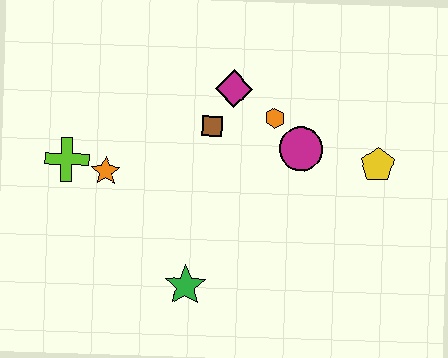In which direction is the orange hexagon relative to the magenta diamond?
The orange hexagon is to the right of the magenta diamond.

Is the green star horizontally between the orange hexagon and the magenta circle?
No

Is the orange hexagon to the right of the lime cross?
Yes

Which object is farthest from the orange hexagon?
The lime cross is farthest from the orange hexagon.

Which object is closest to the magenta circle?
The orange hexagon is closest to the magenta circle.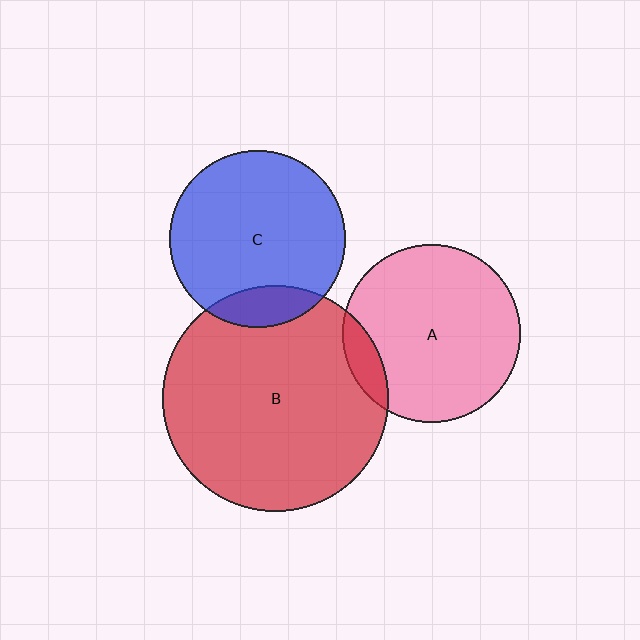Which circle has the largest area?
Circle B (red).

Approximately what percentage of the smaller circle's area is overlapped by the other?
Approximately 10%.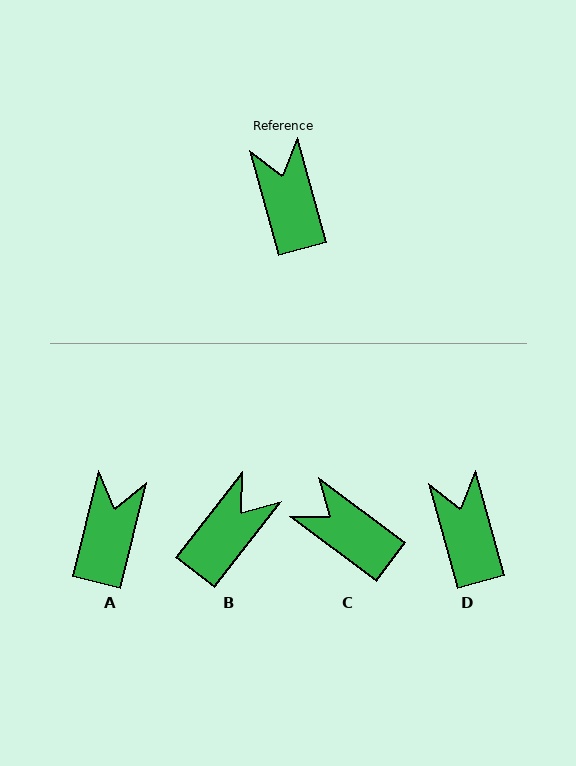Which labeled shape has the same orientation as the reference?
D.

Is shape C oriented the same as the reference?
No, it is off by about 38 degrees.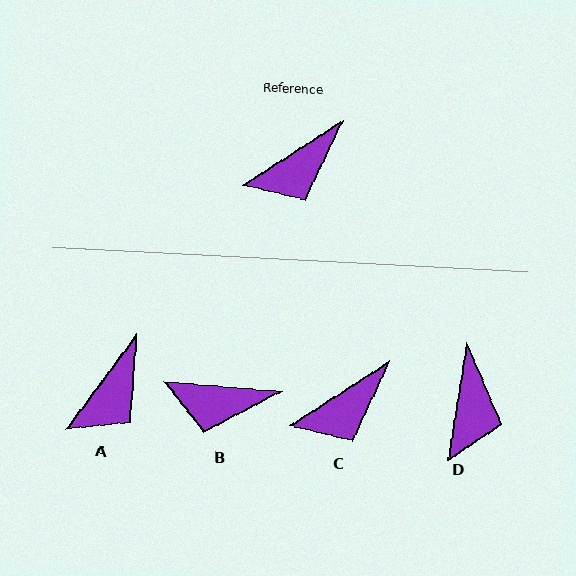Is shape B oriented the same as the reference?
No, it is off by about 38 degrees.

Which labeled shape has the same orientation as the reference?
C.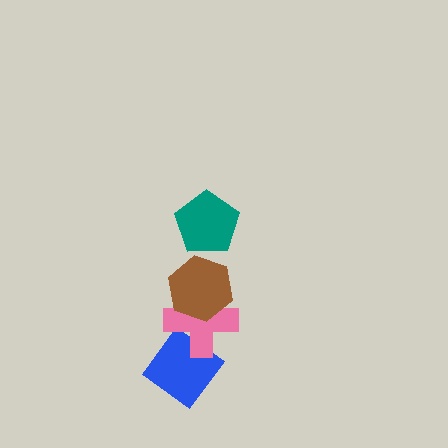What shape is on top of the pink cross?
The brown hexagon is on top of the pink cross.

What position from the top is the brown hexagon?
The brown hexagon is 2nd from the top.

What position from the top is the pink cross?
The pink cross is 3rd from the top.